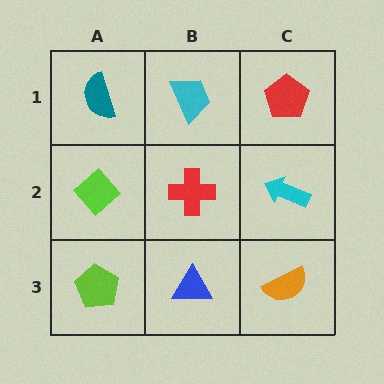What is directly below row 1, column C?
A cyan arrow.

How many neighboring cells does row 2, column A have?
3.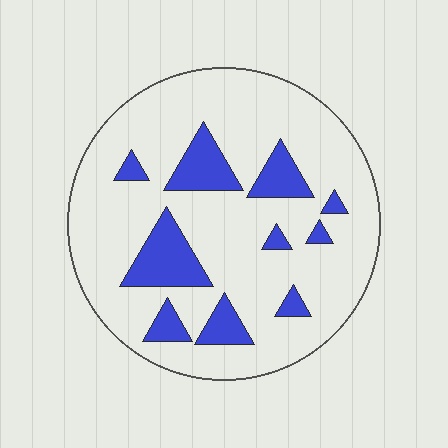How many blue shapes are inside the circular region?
10.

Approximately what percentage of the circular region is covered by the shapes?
Approximately 20%.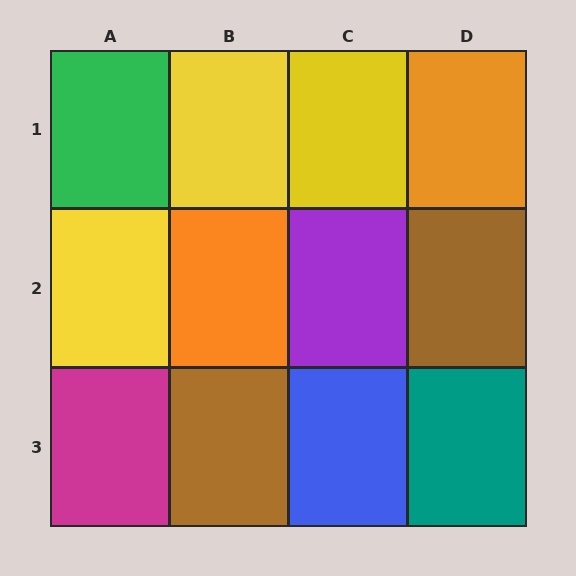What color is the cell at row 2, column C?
Purple.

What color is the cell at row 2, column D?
Brown.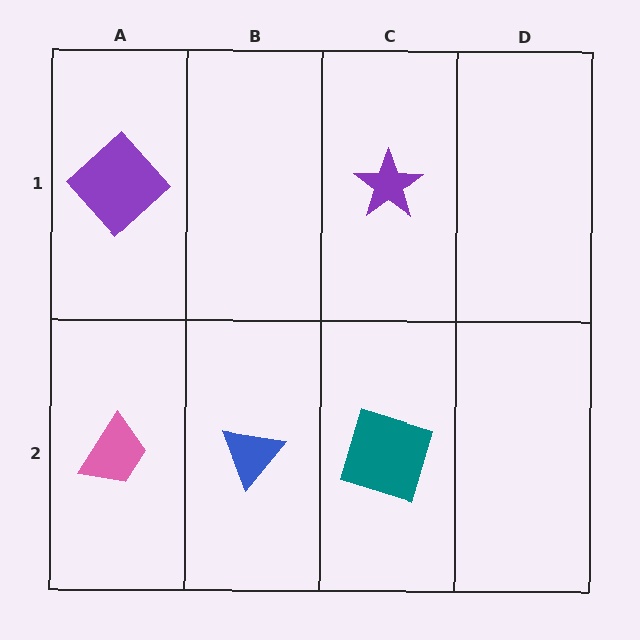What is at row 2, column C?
A teal square.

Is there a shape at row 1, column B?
No, that cell is empty.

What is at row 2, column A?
A pink trapezoid.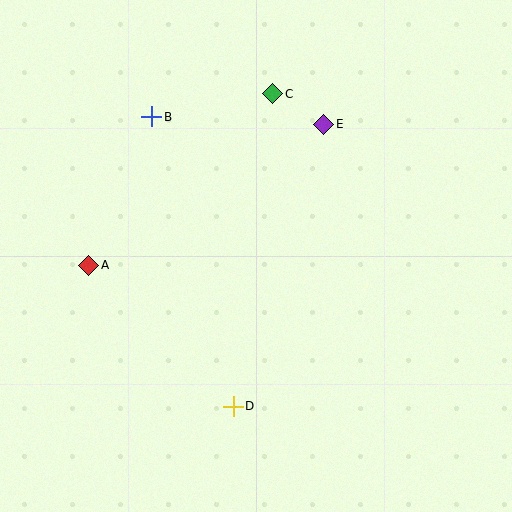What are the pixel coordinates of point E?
Point E is at (323, 124).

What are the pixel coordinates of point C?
Point C is at (273, 94).